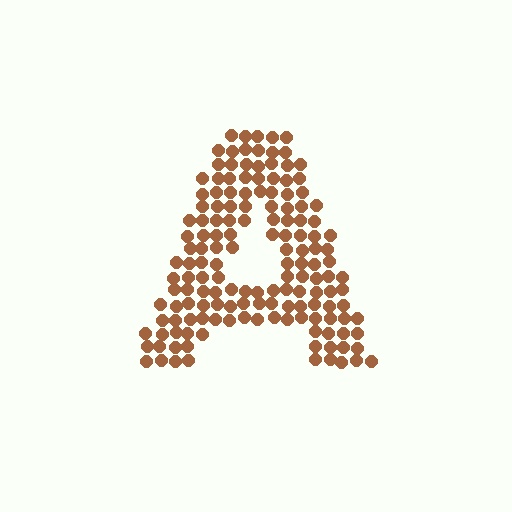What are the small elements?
The small elements are circles.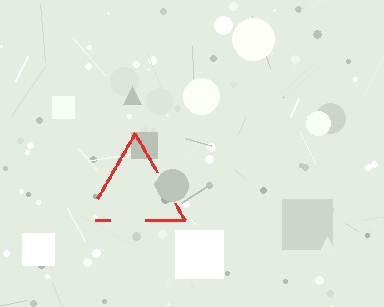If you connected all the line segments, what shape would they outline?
They would outline a triangle.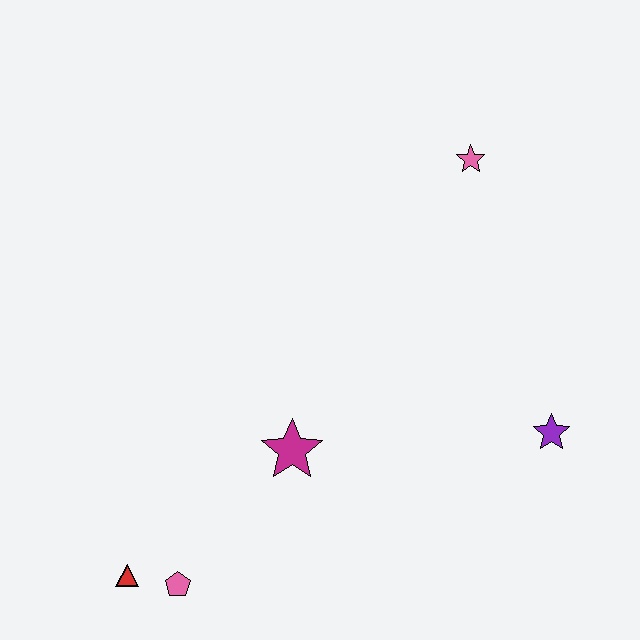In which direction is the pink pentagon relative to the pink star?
The pink pentagon is below the pink star.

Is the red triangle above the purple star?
No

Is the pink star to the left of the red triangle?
No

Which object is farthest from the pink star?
The red triangle is farthest from the pink star.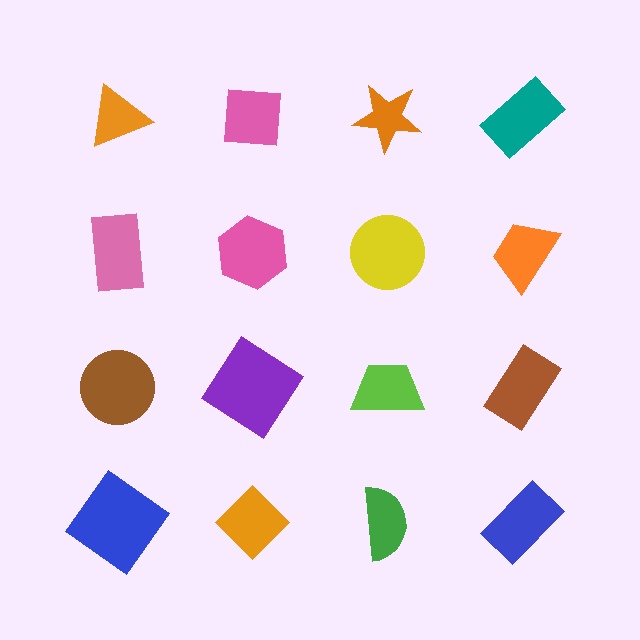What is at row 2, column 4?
An orange trapezoid.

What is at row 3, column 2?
A purple diamond.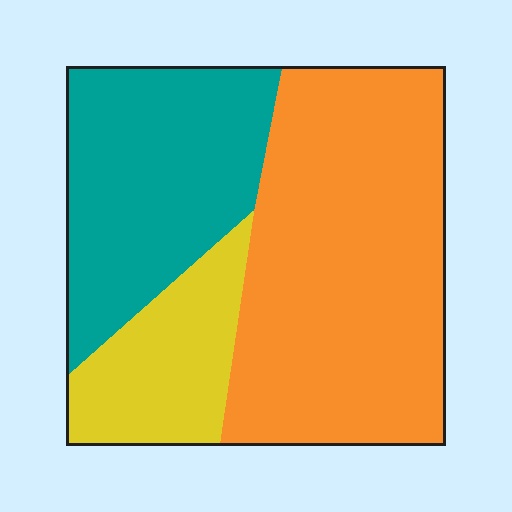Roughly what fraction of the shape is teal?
Teal takes up about one third (1/3) of the shape.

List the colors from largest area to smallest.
From largest to smallest: orange, teal, yellow.